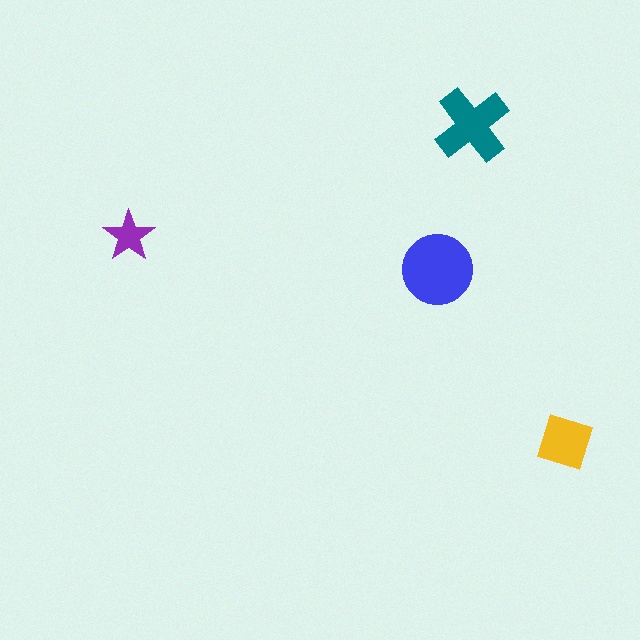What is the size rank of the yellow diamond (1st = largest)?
3rd.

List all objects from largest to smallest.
The blue circle, the teal cross, the yellow diamond, the purple star.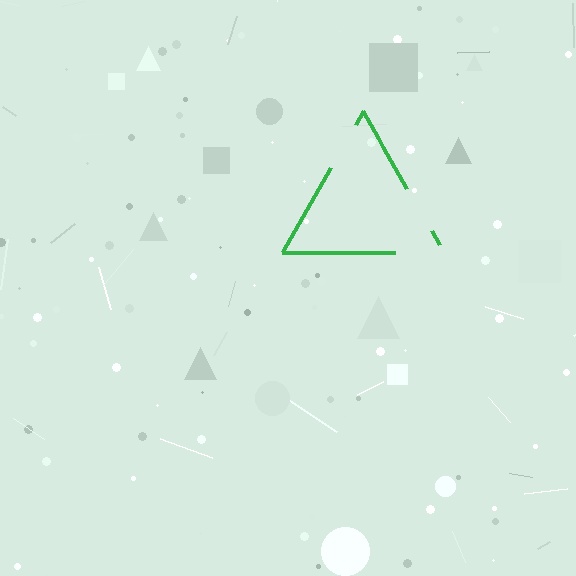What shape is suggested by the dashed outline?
The dashed outline suggests a triangle.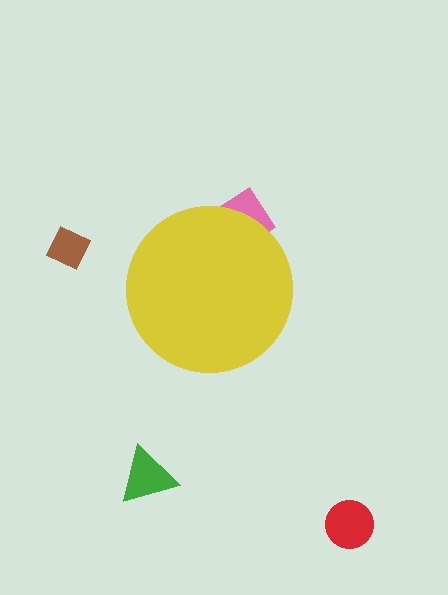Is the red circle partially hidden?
No, the red circle is fully visible.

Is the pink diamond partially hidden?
Yes, the pink diamond is partially hidden behind the yellow circle.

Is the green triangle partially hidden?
No, the green triangle is fully visible.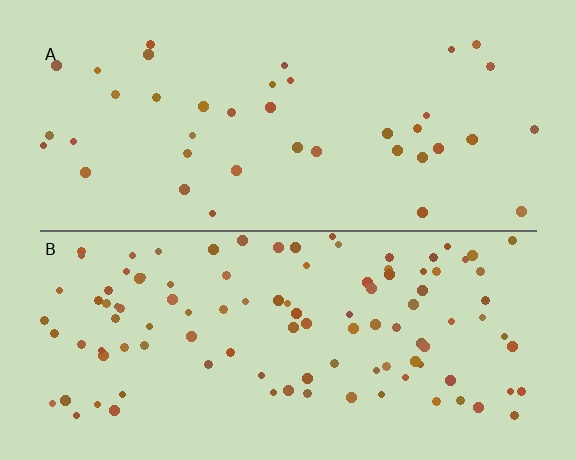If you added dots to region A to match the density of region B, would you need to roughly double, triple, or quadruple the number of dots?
Approximately triple.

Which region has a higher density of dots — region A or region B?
B (the bottom).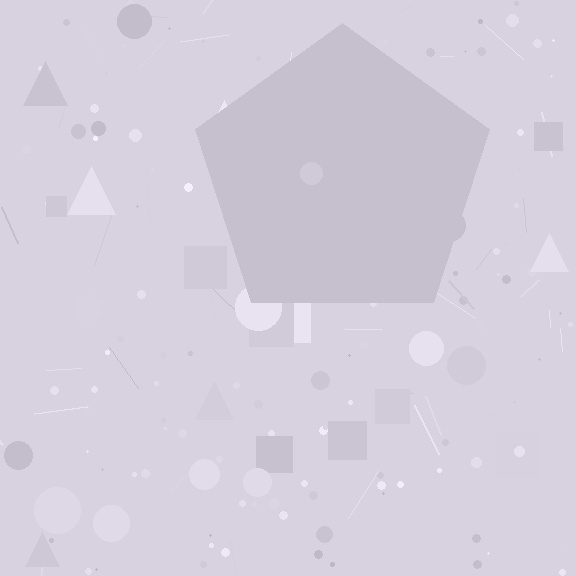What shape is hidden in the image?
A pentagon is hidden in the image.